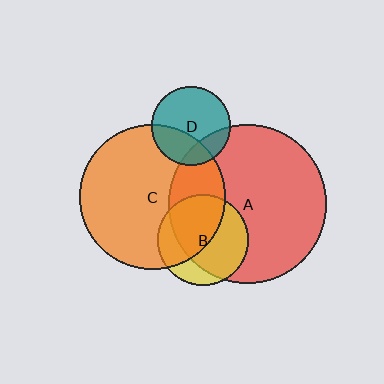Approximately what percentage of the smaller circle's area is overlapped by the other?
Approximately 20%.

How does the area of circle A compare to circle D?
Approximately 4.0 times.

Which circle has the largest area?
Circle A (red).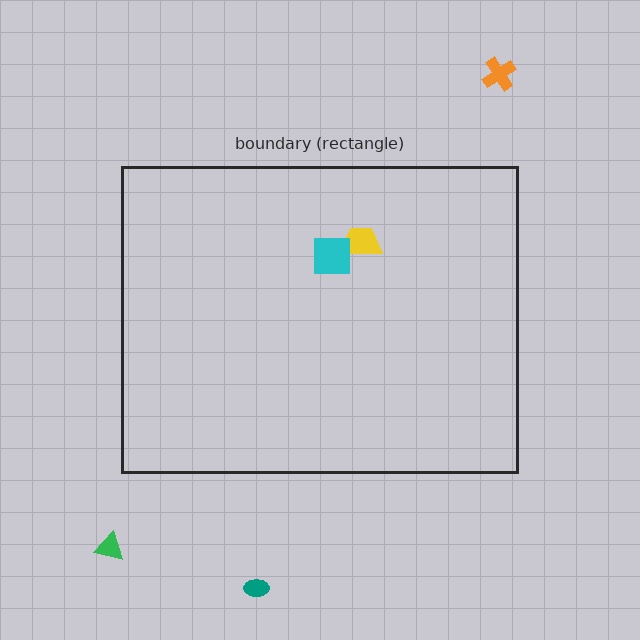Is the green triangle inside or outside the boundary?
Outside.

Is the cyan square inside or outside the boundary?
Inside.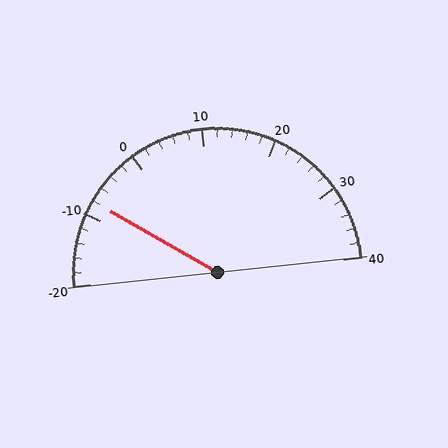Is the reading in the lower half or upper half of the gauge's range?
The reading is in the lower half of the range (-20 to 40).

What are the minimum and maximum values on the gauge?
The gauge ranges from -20 to 40.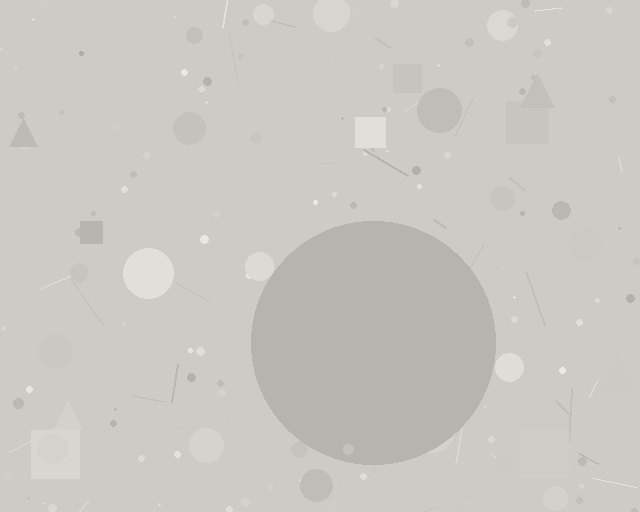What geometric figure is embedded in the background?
A circle is embedded in the background.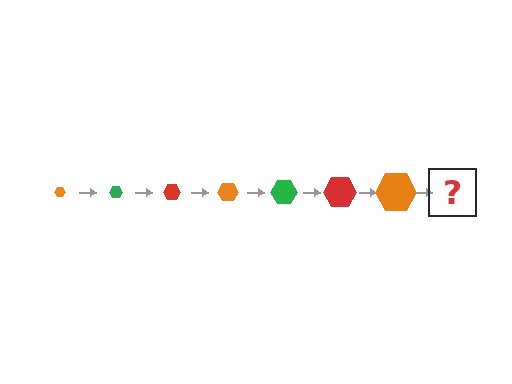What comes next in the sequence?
The next element should be a green hexagon, larger than the previous one.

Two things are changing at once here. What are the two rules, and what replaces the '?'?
The two rules are that the hexagon grows larger each step and the color cycles through orange, green, and red. The '?' should be a green hexagon, larger than the previous one.